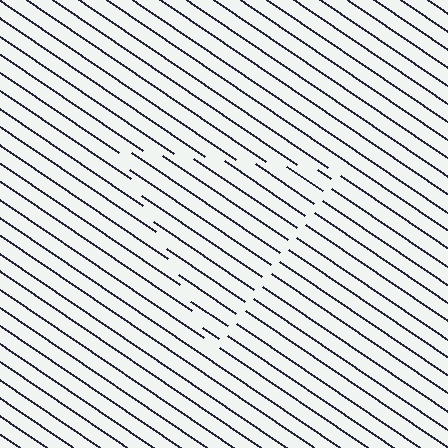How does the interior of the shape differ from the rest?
The interior of the shape contains the same grating, shifted by half a period — the contour is defined by the phase discontinuity where line-ends from the inner and outer gratings abut.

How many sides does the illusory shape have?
3 sides — the line-ends trace a triangle.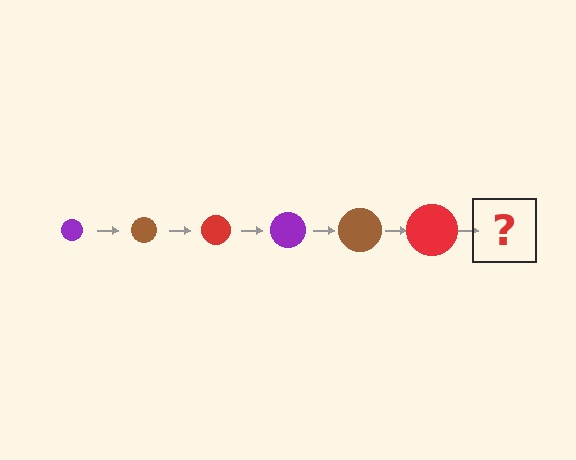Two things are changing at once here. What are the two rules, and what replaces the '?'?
The two rules are that the circle grows larger each step and the color cycles through purple, brown, and red. The '?' should be a purple circle, larger than the previous one.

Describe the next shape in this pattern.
It should be a purple circle, larger than the previous one.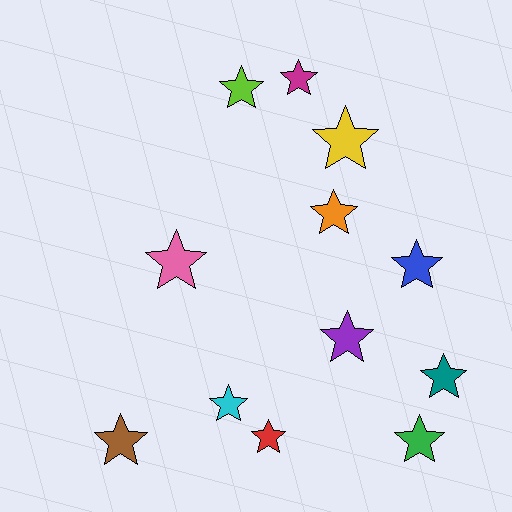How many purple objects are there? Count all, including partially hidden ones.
There is 1 purple object.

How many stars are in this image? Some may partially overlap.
There are 12 stars.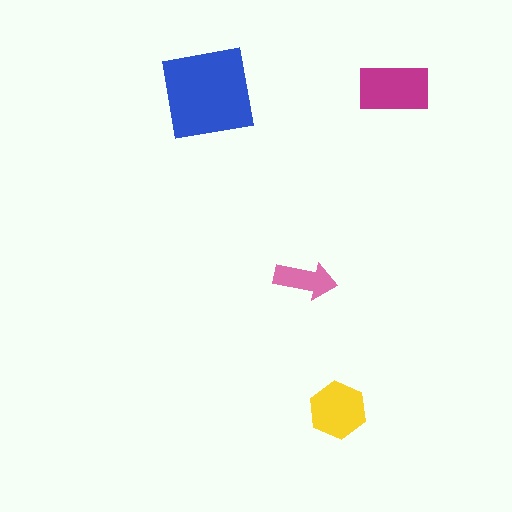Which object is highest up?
The magenta rectangle is topmost.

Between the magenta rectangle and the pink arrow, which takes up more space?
The magenta rectangle.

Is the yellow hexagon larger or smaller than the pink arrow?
Larger.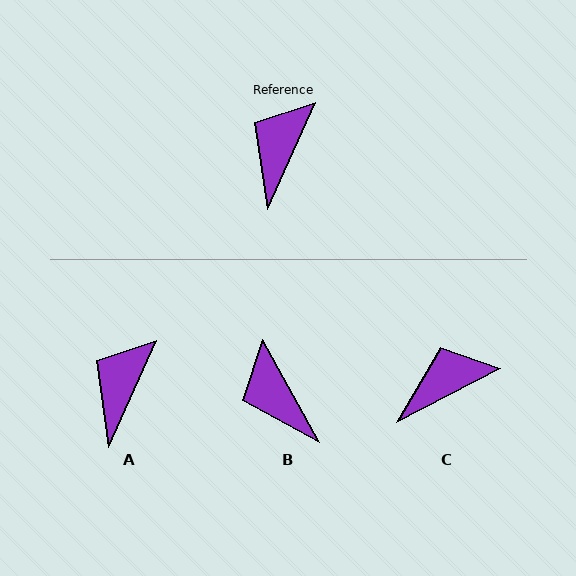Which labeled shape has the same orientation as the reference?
A.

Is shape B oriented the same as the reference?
No, it is off by about 53 degrees.